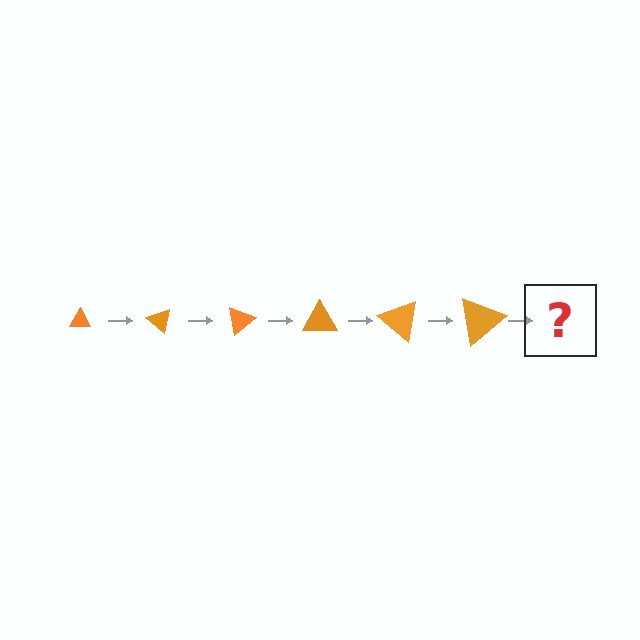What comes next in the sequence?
The next element should be a triangle, larger than the previous one and rotated 240 degrees from the start.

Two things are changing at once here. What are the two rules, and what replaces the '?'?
The two rules are that the triangle grows larger each step and it rotates 40 degrees each step. The '?' should be a triangle, larger than the previous one and rotated 240 degrees from the start.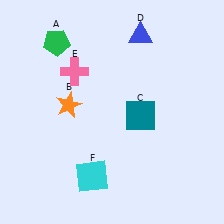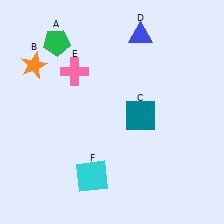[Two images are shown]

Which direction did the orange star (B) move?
The orange star (B) moved up.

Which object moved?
The orange star (B) moved up.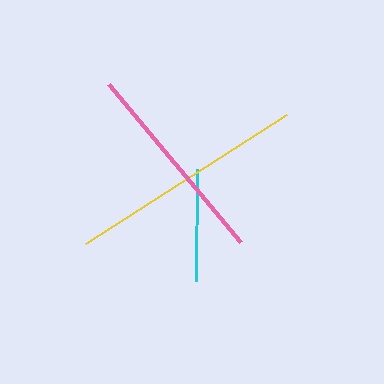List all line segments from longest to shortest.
From longest to shortest: yellow, pink, cyan.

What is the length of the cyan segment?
The cyan segment is approximately 112 pixels long.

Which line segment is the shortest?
The cyan line is the shortest at approximately 112 pixels.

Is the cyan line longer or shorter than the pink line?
The pink line is longer than the cyan line.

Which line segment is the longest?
The yellow line is the longest at approximately 238 pixels.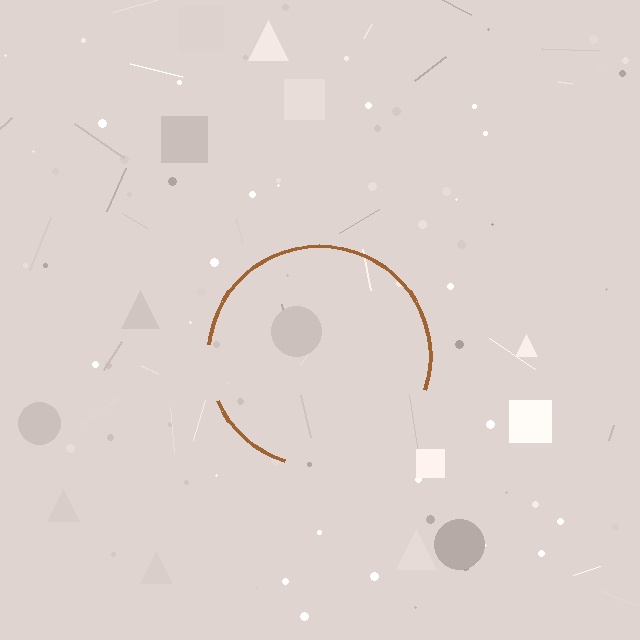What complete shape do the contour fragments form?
The contour fragments form a circle.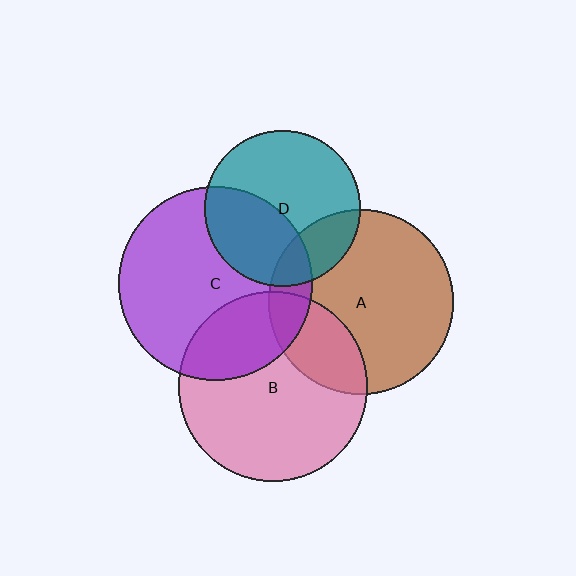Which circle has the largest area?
Circle C (purple).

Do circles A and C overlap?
Yes.